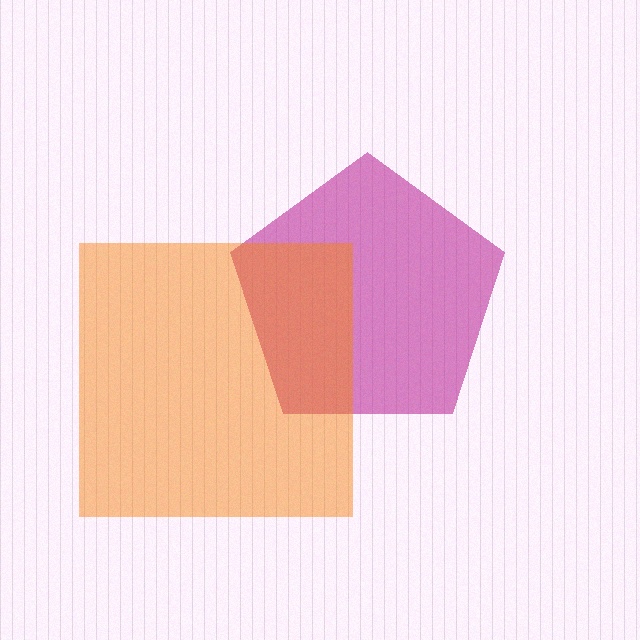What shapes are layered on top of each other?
The layered shapes are: a magenta pentagon, an orange square.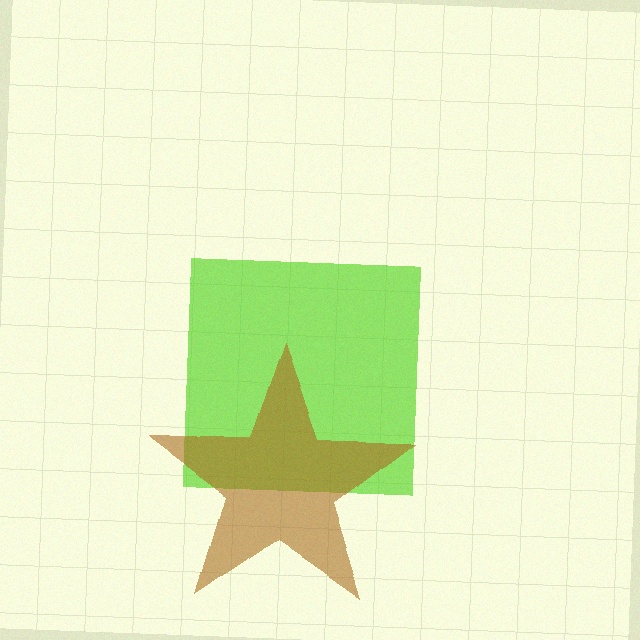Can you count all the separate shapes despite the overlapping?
Yes, there are 2 separate shapes.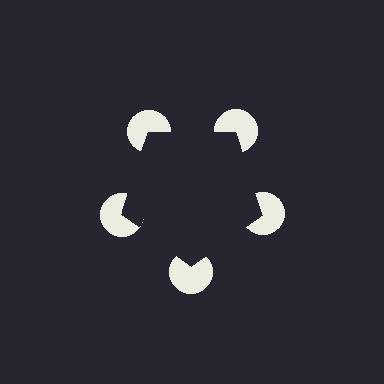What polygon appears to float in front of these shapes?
An illusory pentagon — its edges are inferred from the aligned wedge cuts in the pac-man discs, not physically drawn.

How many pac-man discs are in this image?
There are 5 — one at each vertex of the illusory pentagon.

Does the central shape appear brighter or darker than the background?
It typically appears slightly darker than the background, even though no actual brightness change is drawn.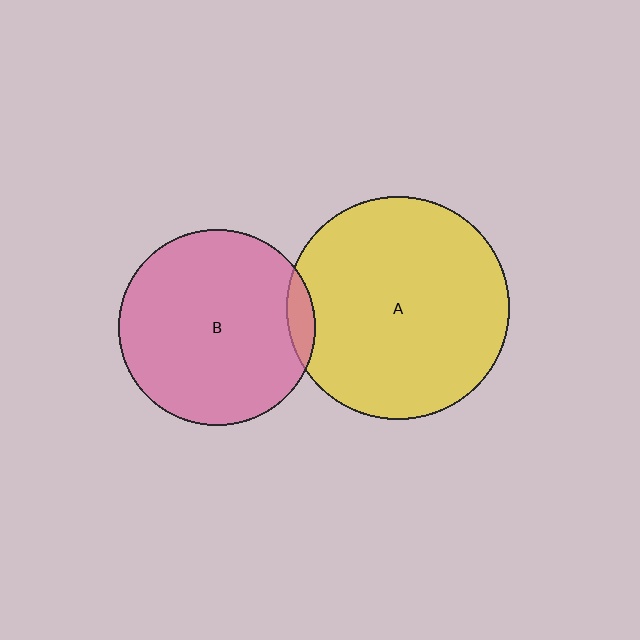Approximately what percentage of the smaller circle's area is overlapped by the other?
Approximately 5%.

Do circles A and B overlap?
Yes.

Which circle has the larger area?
Circle A (yellow).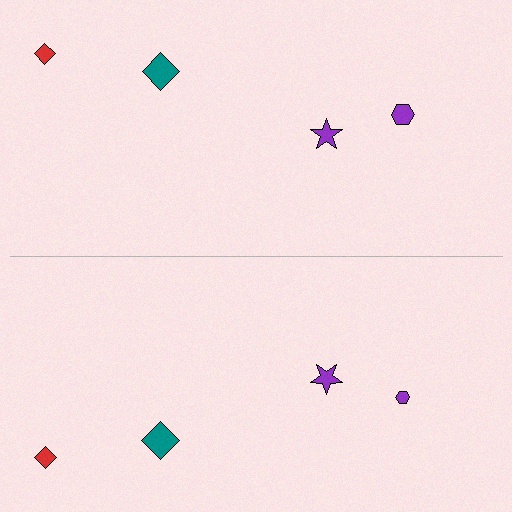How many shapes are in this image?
There are 8 shapes in this image.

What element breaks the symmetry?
The purple hexagon on the bottom side has a different size than its mirror counterpart.